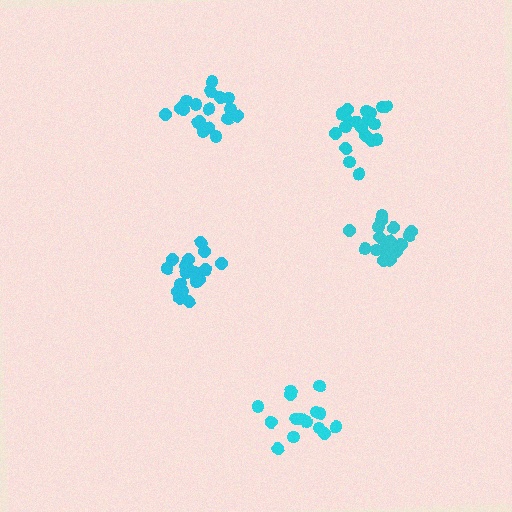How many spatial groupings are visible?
There are 5 spatial groupings.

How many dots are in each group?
Group 1: 15 dots, Group 2: 21 dots, Group 3: 19 dots, Group 4: 21 dots, Group 5: 19 dots (95 total).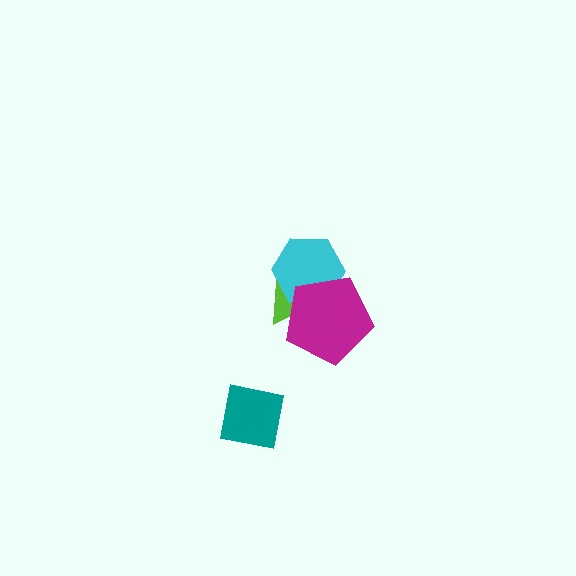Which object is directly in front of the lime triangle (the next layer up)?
The cyan hexagon is directly in front of the lime triangle.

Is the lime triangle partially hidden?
Yes, it is partially covered by another shape.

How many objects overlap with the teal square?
0 objects overlap with the teal square.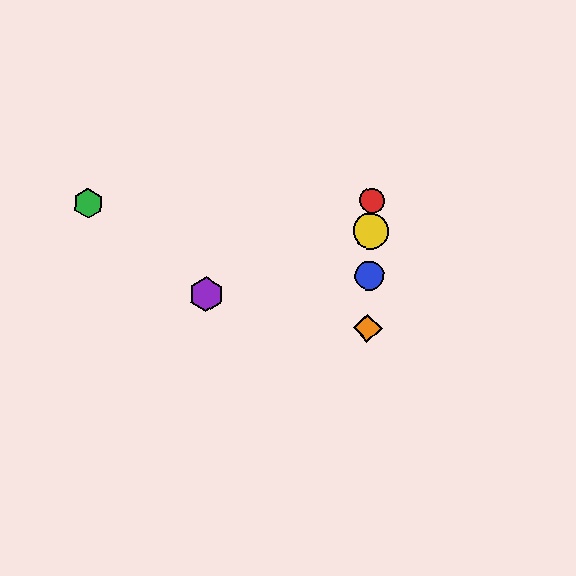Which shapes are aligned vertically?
The red circle, the blue circle, the yellow circle, the orange diamond are aligned vertically.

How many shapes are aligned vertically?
4 shapes (the red circle, the blue circle, the yellow circle, the orange diamond) are aligned vertically.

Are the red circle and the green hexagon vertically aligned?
No, the red circle is at x≈372 and the green hexagon is at x≈88.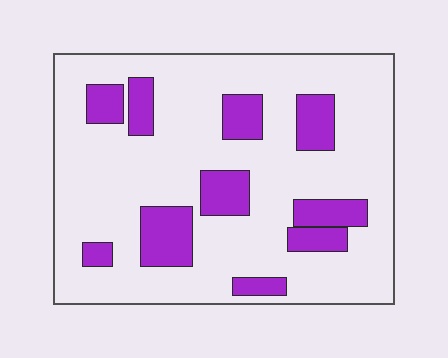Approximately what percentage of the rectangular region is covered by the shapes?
Approximately 20%.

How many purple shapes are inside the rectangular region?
10.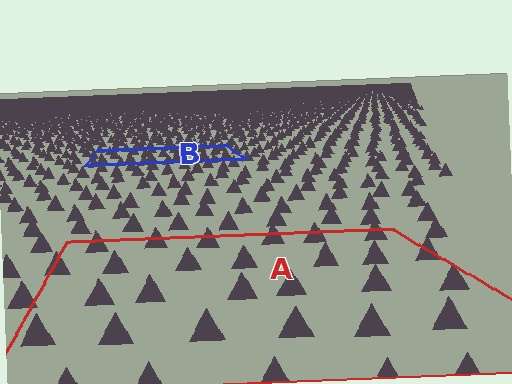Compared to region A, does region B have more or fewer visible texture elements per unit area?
Region B has more texture elements per unit area — they are packed more densely because it is farther away.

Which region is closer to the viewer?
Region A is closer. The texture elements there are larger and more spread out.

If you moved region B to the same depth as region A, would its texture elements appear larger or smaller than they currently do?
They would appear larger. At a closer depth, the same texture elements are projected at a bigger on-screen size.